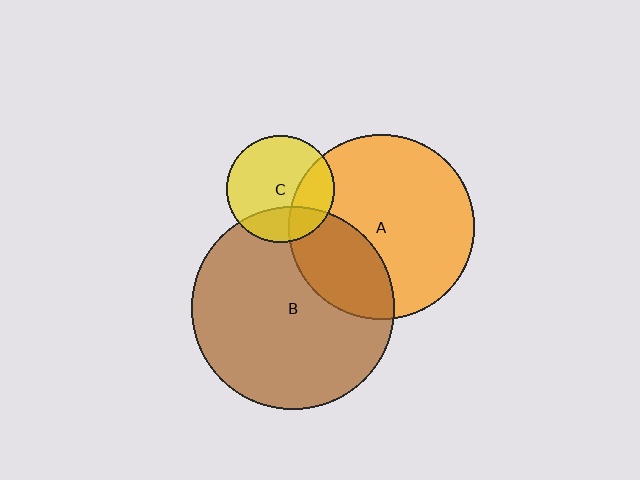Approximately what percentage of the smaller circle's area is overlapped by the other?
Approximately 30%.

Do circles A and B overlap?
Yes.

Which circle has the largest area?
Circle B (brown).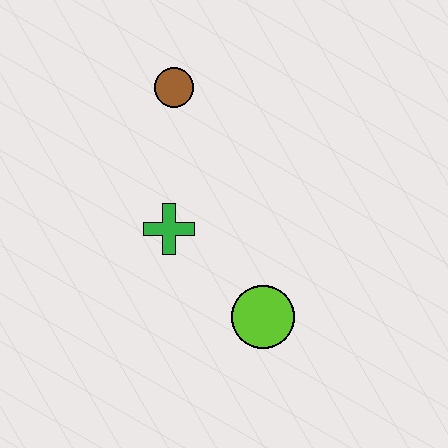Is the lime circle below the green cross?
Yes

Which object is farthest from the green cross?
The brown circle is farthest from the green cross.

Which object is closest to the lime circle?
The green cross is closest to the lime circle.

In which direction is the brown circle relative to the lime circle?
The brown circle is above the lime circle.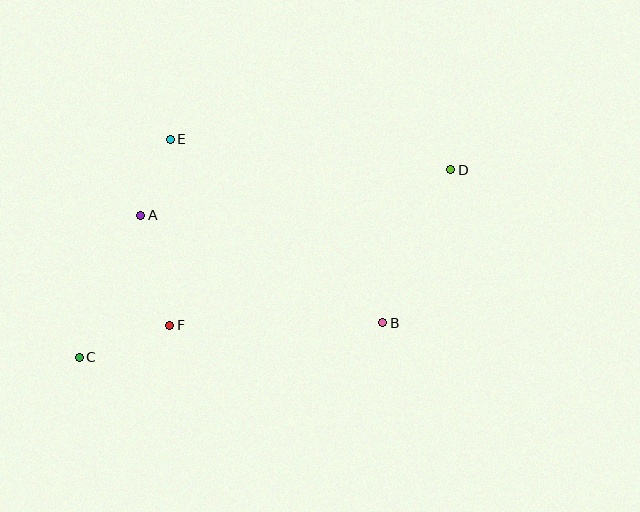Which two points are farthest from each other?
Points C and D are farthest from each other.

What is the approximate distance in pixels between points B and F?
The distance between B and F is approximately 213 pixels.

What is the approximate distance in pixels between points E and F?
The distance between E and F is approximately 186 pixels.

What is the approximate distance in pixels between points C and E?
The distance between C and E is approximately 236 pixels.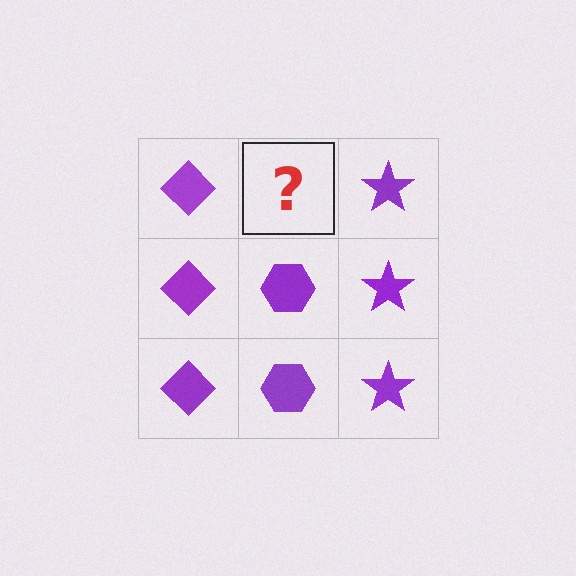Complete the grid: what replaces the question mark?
The question mark should be replaced with a purple hexagon.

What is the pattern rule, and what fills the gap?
The rule is that each column has a consistent shape. The gap should be filled with a purple hexagon.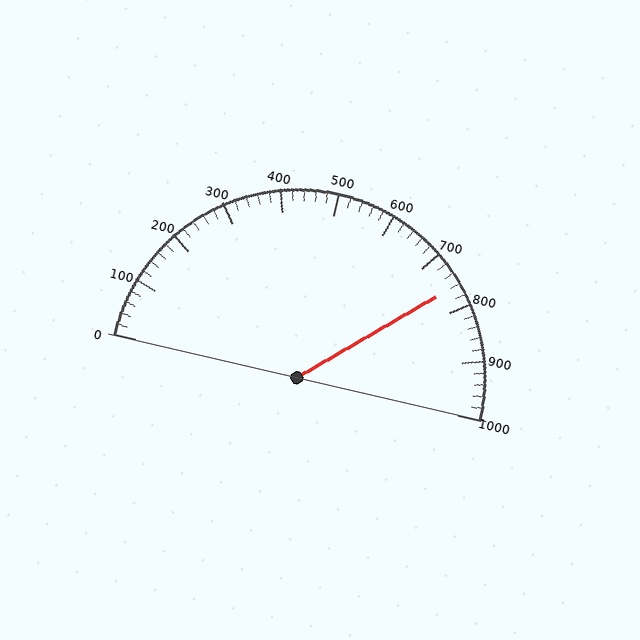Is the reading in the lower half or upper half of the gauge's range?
The reading is in the upper half of the range (0 to 1000).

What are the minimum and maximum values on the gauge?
The gauge ranges from 0 to 1000.